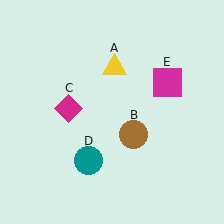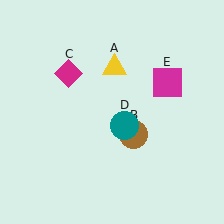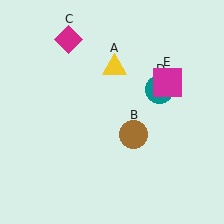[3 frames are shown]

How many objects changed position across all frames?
2 objects changed position: magenta diamond (object C), teal circle (object D).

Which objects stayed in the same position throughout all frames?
Yellow triangle (object A) and brown circle (object B) and magenta square (object E) remained stationary.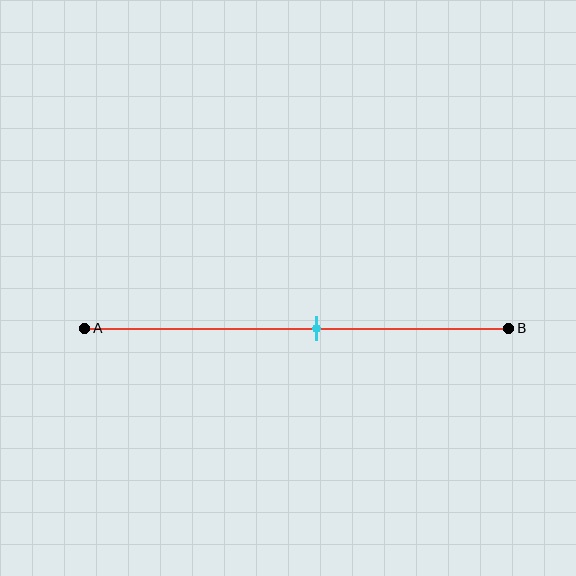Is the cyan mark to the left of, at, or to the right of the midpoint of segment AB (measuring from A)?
The cyan mark is to the right of the midpoint of segment AB.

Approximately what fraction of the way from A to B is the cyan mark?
The cyan mark is approximately 55% of the way from A to B.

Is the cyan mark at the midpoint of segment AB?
No, the mark is at about 55% from A, not at the 50% midpoint.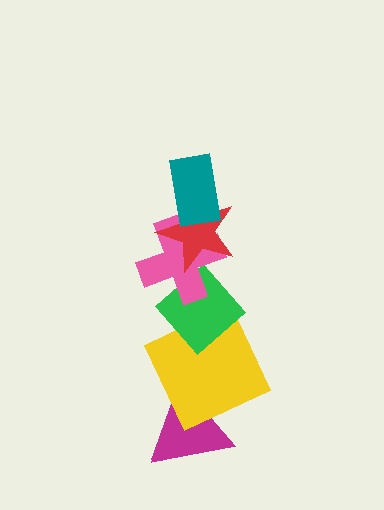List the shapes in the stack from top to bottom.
From top to bottom: the teal rectangle, the red star, the pink cross, the green diamond, the yellow square, the magenta triangle.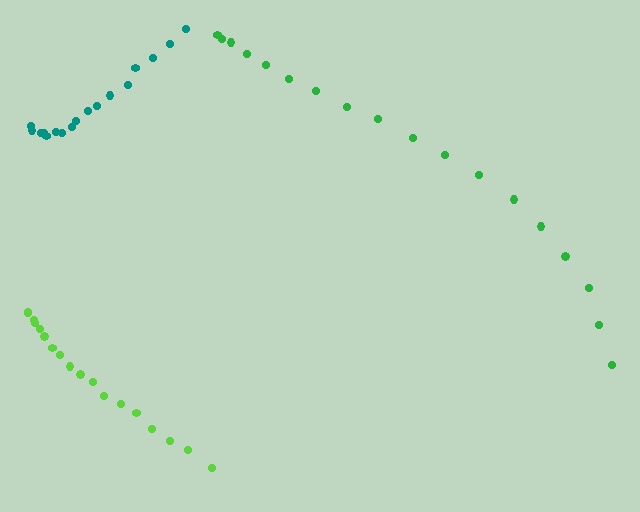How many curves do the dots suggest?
There are 3 distinct paths.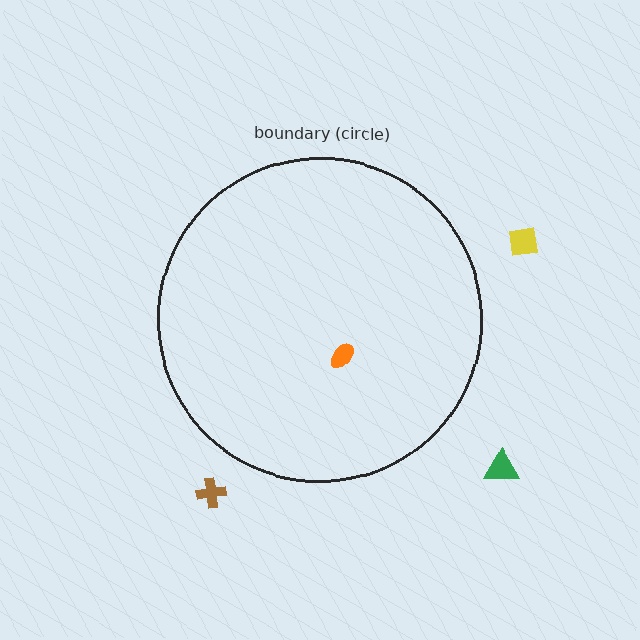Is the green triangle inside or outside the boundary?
Outside.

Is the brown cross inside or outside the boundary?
Outside.